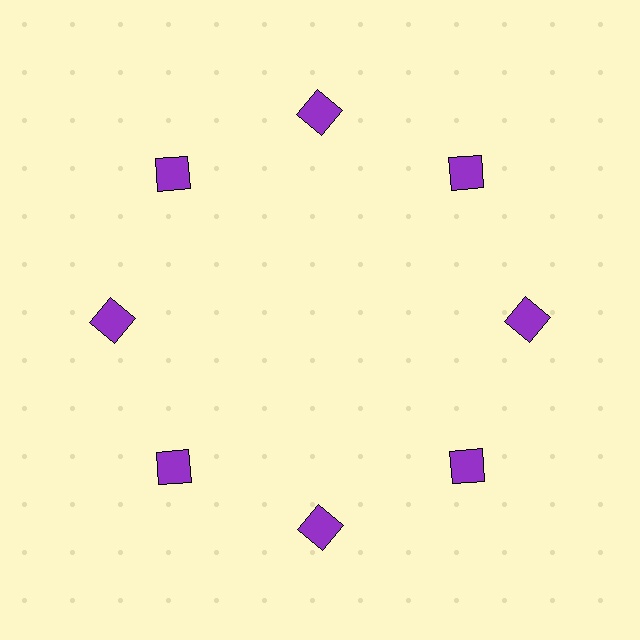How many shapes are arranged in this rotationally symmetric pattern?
There are 8 shapes, arranged in 8 groups of 1.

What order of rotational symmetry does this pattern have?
This pattern has 8-fold rotational symmetry.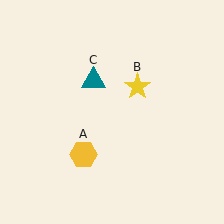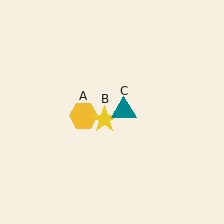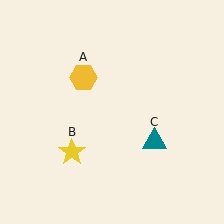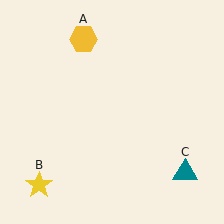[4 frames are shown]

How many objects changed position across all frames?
3 objects changed position: yellow hexagon (object A), yellow star (object B), teal triangle (object C).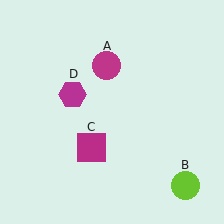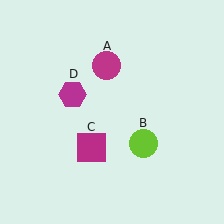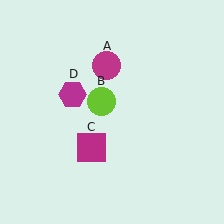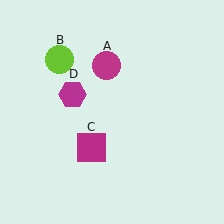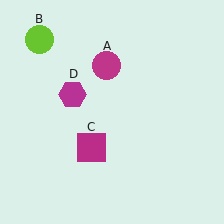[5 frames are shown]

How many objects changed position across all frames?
1 object changed position: lime circle (object B).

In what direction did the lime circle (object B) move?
The lime circle (object B) moved up and to the left.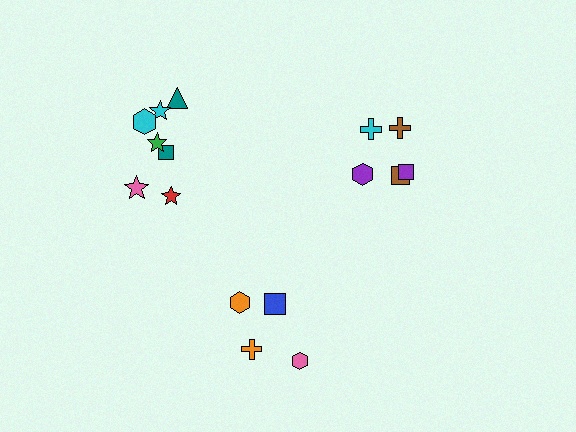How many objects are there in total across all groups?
There are 16 objects.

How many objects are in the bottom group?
There are 4 objects.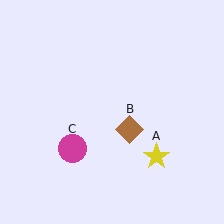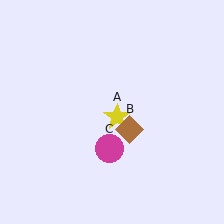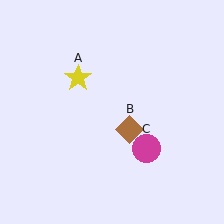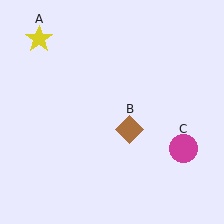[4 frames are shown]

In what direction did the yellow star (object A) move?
The yellow star (object A) moved up and to the left.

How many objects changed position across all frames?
2 objects changed position: yellow star (object A), magenta circle (object C).